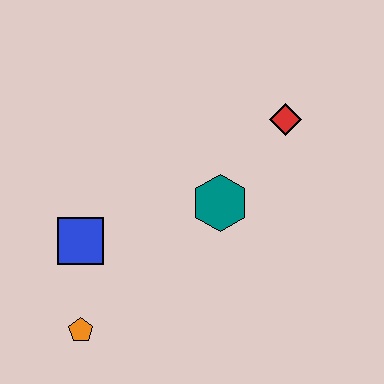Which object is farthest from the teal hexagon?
The orange pentagon is farthest from the teal hexagon.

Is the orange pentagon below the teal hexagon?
Yes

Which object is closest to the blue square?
The orange pentagon is closest to the blue square.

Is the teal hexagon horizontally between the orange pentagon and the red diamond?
Yes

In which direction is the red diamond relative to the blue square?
The red diamond is to the right of the blue square.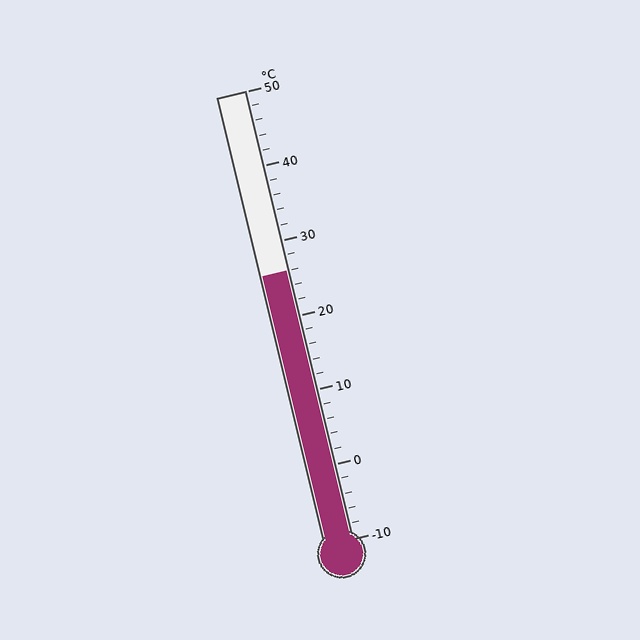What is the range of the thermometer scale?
The thermometer scale ranges from -10°C to 50°C.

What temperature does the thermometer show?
The thermometer shows approximately 26°C.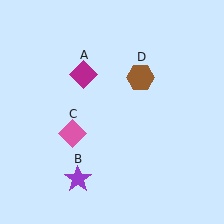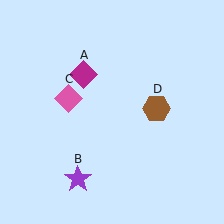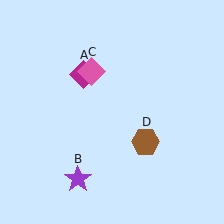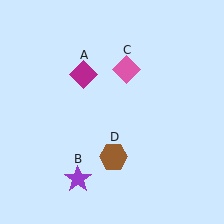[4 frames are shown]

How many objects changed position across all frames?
2 objects changed position: pink diamond (object C), brown hexagon (object D).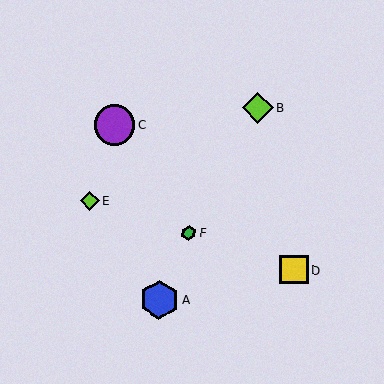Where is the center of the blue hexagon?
The center of the blue hexagon is at (159, 300).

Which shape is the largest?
The purple circle (labeled C) is the largest.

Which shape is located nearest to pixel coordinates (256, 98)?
The lime diamond (labeled B) at (258, 108) is nearest to that location.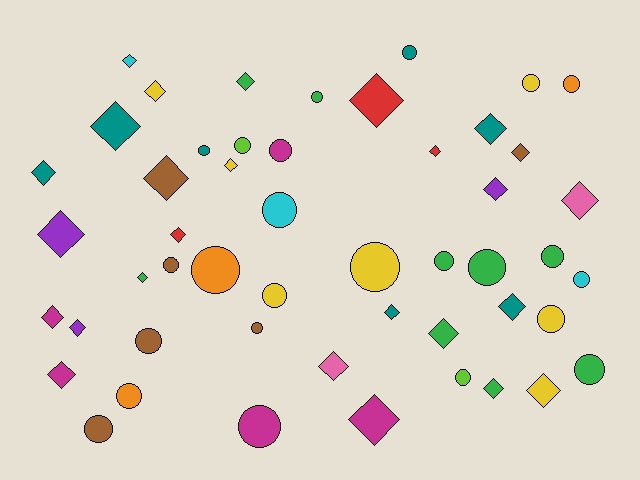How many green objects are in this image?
There are 9 green objects.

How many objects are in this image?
There are 50 objects.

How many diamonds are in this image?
There are 26 diamonds.